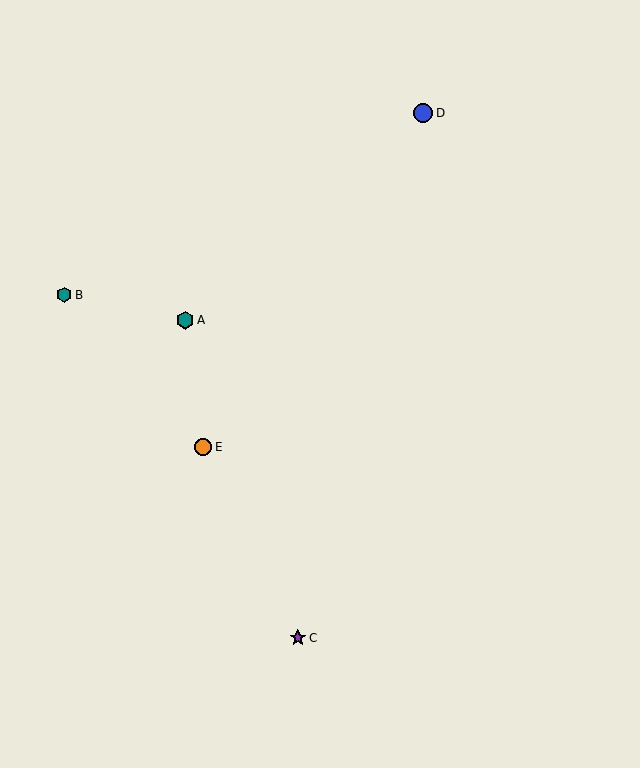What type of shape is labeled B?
Shape B is a teal hexagon.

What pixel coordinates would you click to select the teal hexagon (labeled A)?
Click at (185, 320) to select the teal hexagon A.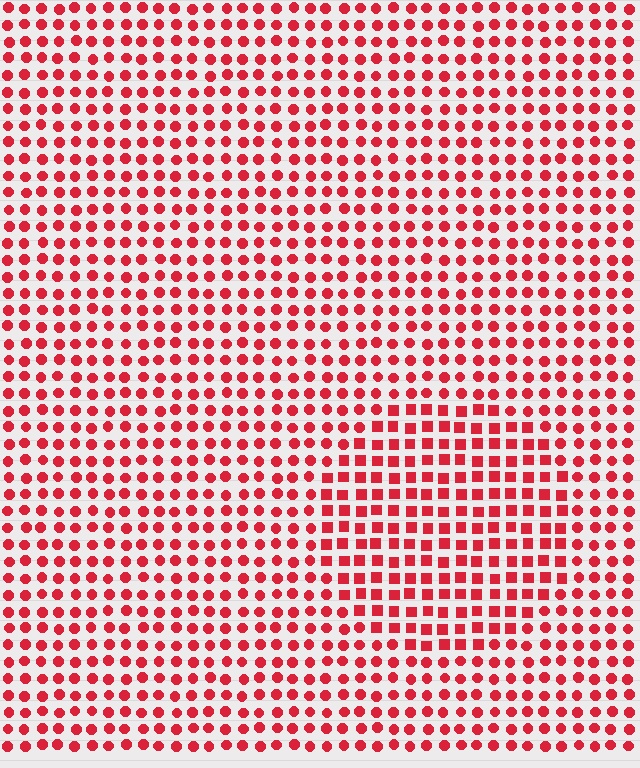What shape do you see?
I see a circle.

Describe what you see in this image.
The image is filled with small red elements arranged in a uniform grid. A circle-shaped region contains squares, while the surrounding area contains circles. The boundary is defined purely by the change in element shape.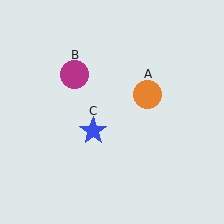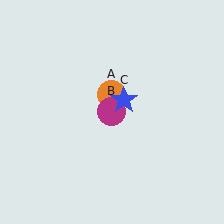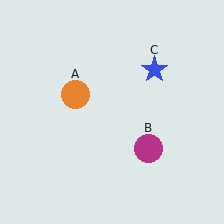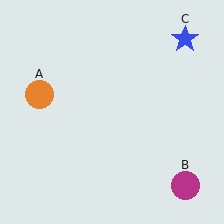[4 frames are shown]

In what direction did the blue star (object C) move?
The blue star (object C) moved up and to the right.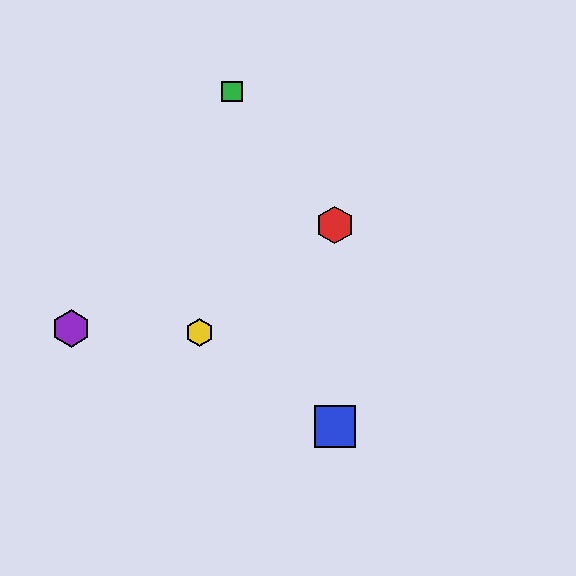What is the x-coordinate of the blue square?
The blue square is at x≈335.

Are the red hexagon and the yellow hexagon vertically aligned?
No, the red hexagon is at x≈335 and the yellow hexagon is at x≈200.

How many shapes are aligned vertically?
2 shapes (the red hexagon, the blue square) are aligned vertically.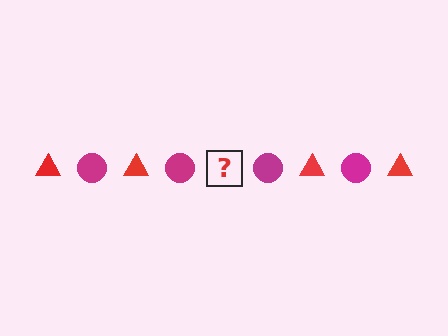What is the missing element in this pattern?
The missing element is a red triangle.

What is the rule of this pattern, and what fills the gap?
The rule is that the pattern alternates between red triangle and magenta circle. The gap should be filled with a red triangle.